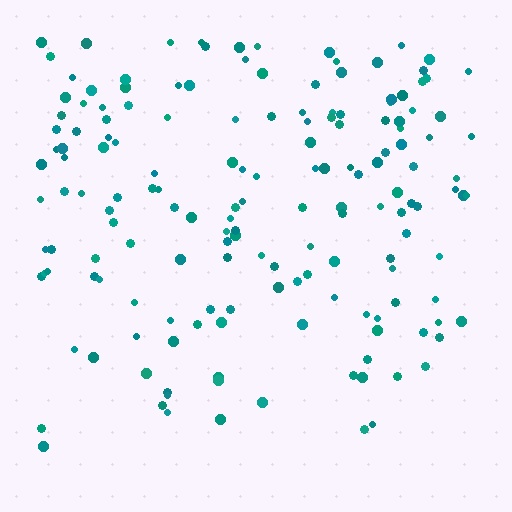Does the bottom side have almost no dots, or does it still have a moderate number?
Still a moderate number, just noticeably fewer than the top.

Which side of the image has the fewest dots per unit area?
The bottom.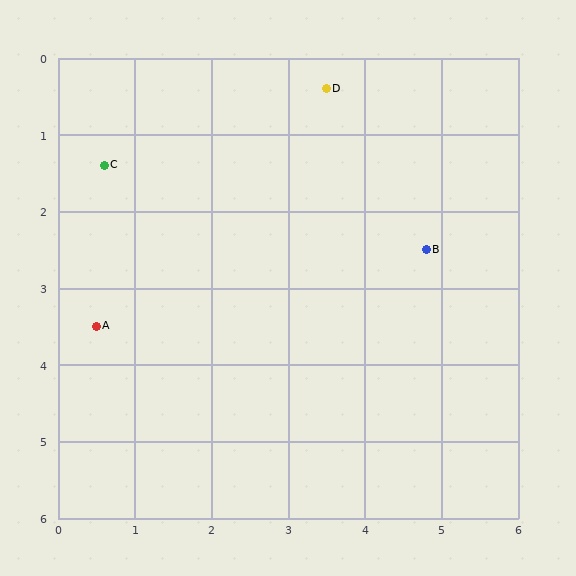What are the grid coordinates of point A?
Point A is at approximately (0.5, 3.5).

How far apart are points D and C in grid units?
Points D and C are about 3.1 grid units apart.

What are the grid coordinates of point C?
Point C is at approximately (0.6, 1.4).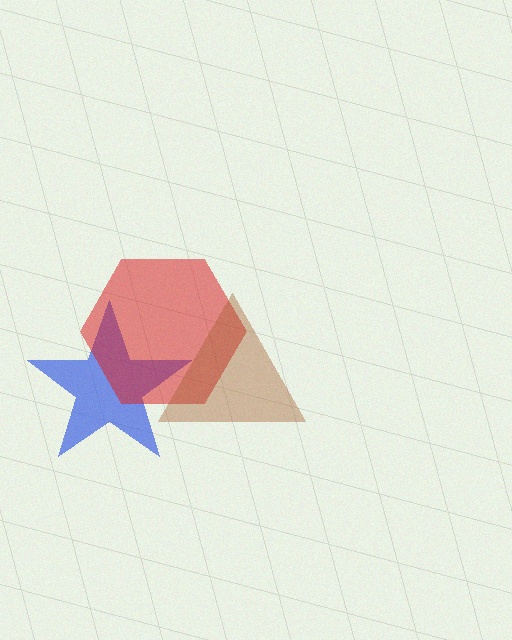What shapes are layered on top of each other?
The layered shapes are: a blue star, a red hexagon, a brown triangle.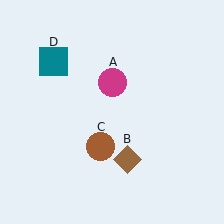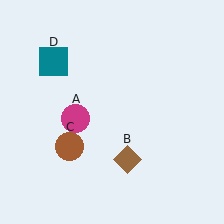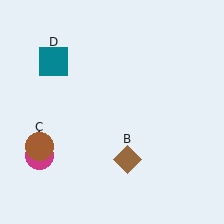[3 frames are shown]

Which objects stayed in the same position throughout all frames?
Brown diamond (object B) and teal square (object D) remained stationary.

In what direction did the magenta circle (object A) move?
The magenta circle (object A) moved down and to the left.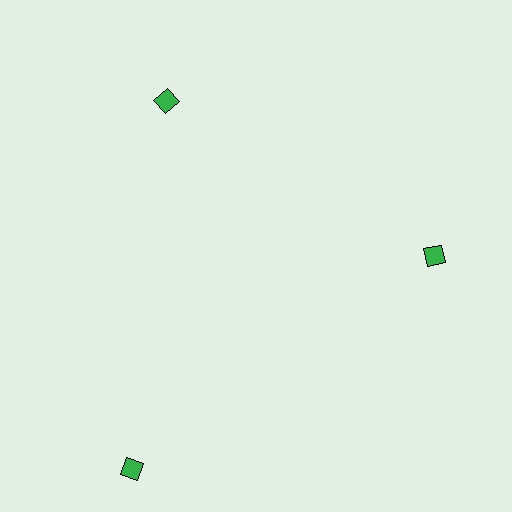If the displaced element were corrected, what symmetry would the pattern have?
It would have 3-fold rotational symmetry — the pattern would map onto itself every 120 degrees.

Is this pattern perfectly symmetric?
No. The 3 green diamonds are arranged in a ring, but one element near the 7 o'clock position is pushed outward from the center, breaking the 3-fold rotational symmetry.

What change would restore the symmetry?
The symmetry would be restored by moving it inward, back onto the ring so that all 3 diamonds sit at equal angles and equal distance from the center.